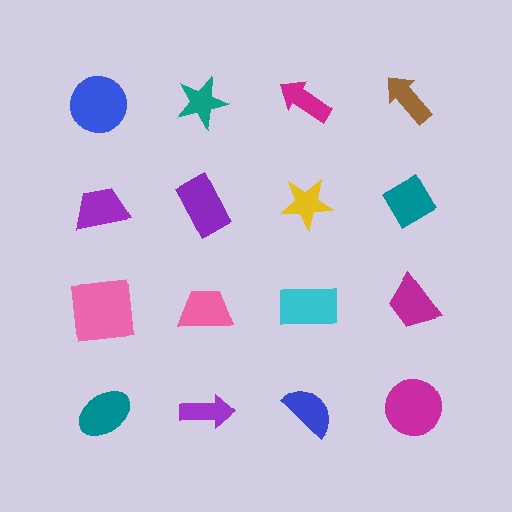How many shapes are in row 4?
4 shapes.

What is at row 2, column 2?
A purple rectangle.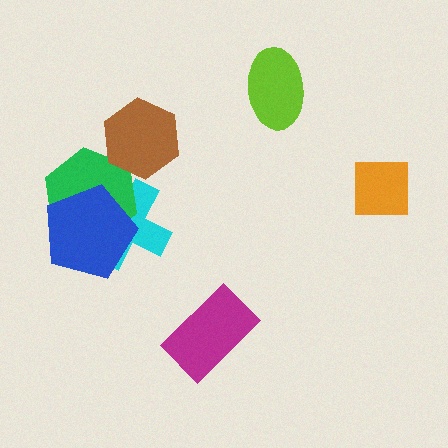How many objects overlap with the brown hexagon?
1 object overlaps with the brown hexagon.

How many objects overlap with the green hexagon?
3 objects overlap with the green hexagon.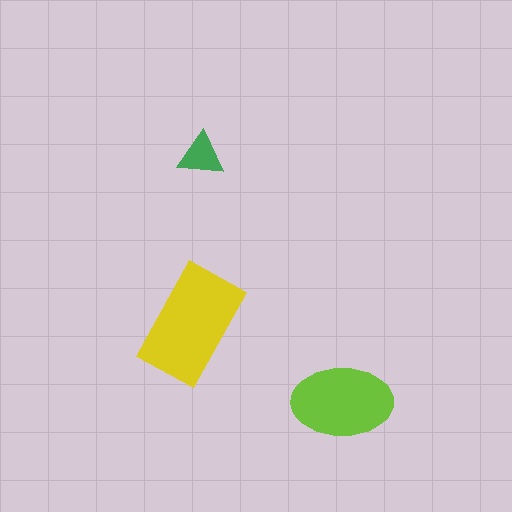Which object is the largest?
The yellow rectangle.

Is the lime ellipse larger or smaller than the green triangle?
Larger.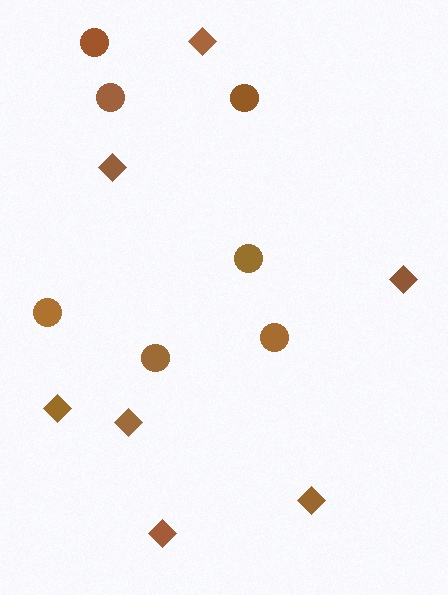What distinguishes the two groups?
There are 2 groups: one group of circles (7) and one group of diamonds (7).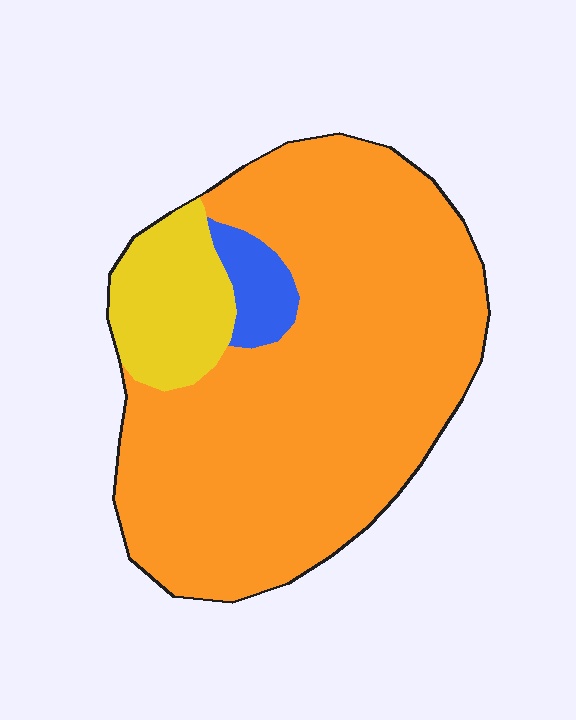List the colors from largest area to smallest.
From largest to smallest: orange, yellow, blue.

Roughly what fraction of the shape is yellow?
Yellow takes up about one eighth (1/8) of the shape.